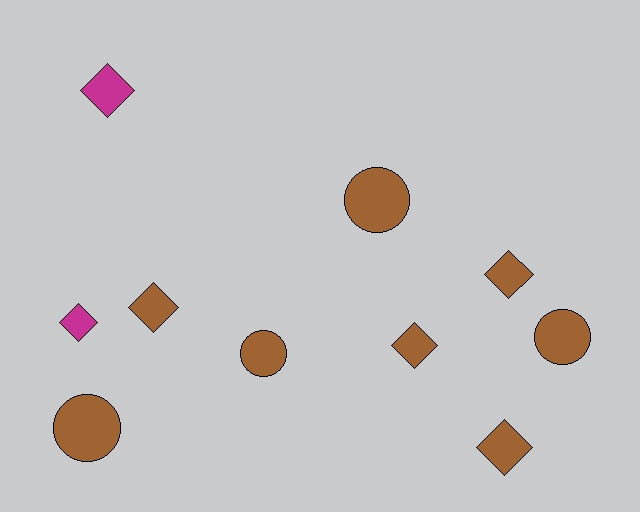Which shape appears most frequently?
Diamond, with 6 objects.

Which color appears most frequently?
Brown, with 8 objects.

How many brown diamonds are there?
There are 4 brown diamonds.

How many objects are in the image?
There are 10 objects.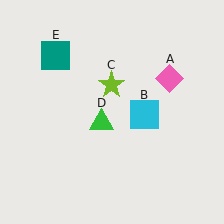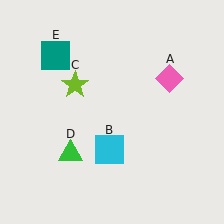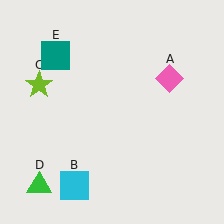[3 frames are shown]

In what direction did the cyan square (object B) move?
The cyan square (object B) moved down and to the left.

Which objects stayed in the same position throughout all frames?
Pink diamond (object A) and teal square (object E) remained stationary.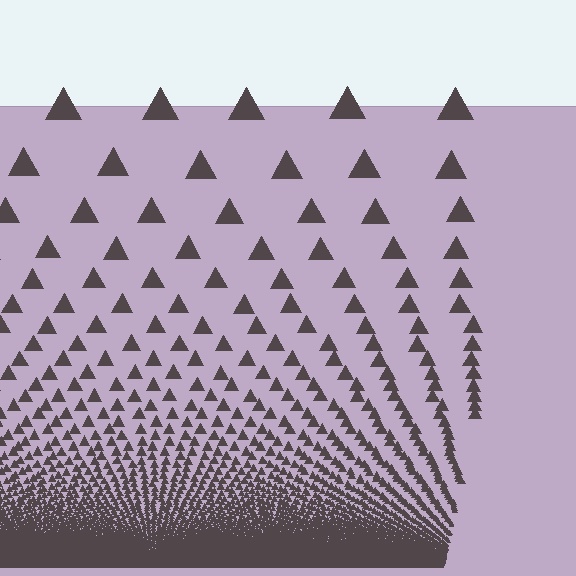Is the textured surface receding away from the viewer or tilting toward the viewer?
The surface appears to tilt toward the viewer. Texture elements get larger and sparser toward the top.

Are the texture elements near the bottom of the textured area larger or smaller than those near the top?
Smaller. The gradient is inverted — elements near the bottom are smaller and denser.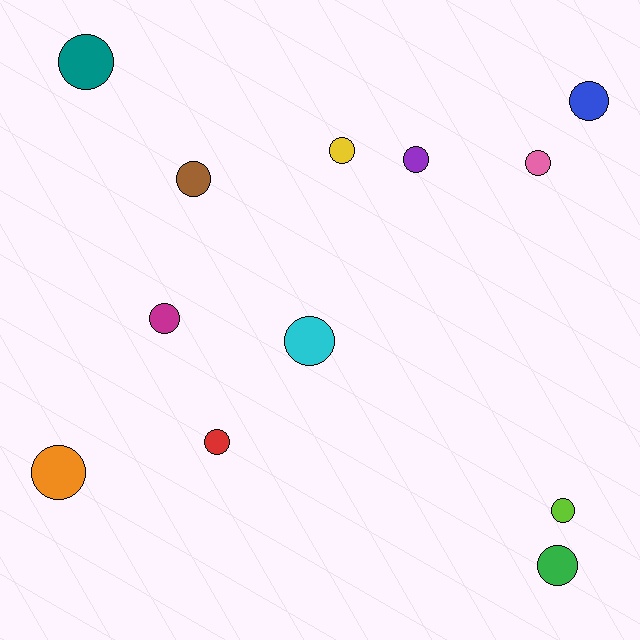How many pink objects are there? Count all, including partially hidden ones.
There is 1 pink object.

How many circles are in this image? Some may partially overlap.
There are 12 circles.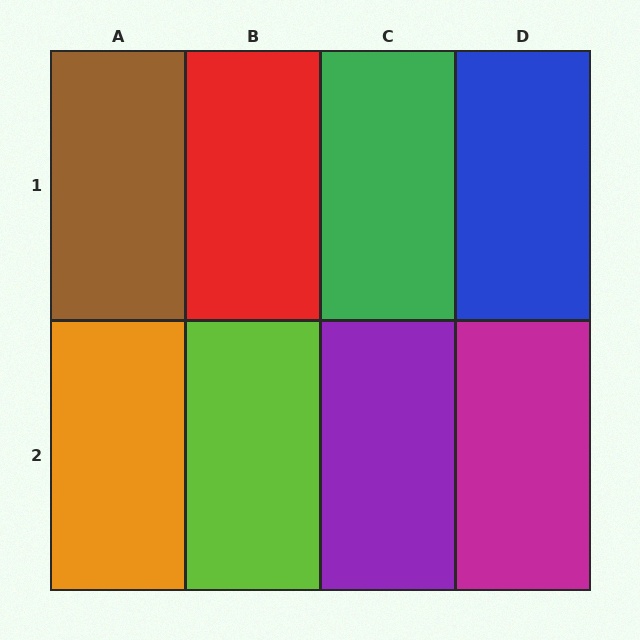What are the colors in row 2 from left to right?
Orange, lime, purple, magenta.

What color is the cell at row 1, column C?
Green.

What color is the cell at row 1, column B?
Red.